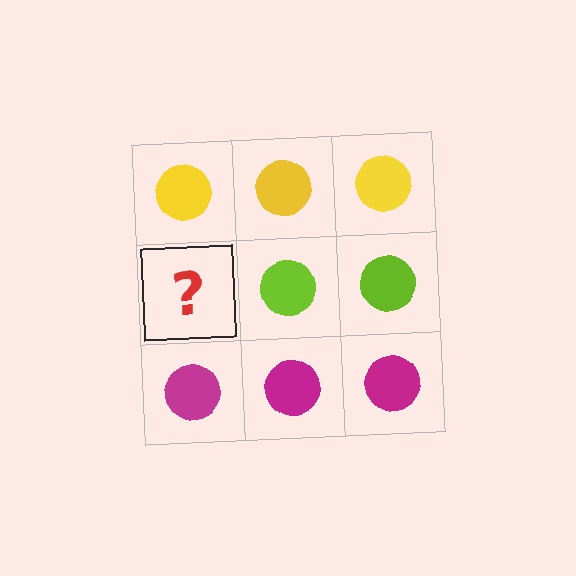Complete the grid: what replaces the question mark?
The question mark should be replaced with a lime circle.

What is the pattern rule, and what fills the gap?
The rule is that each row has a consistent color. The gap should be filled with a lime circle.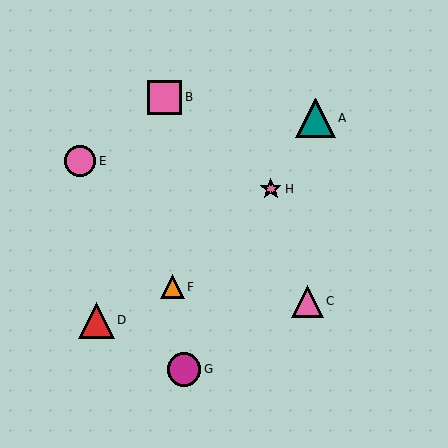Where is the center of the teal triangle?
The center of the teal triangle is at (315, 118).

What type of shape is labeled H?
Shape H is a pink star.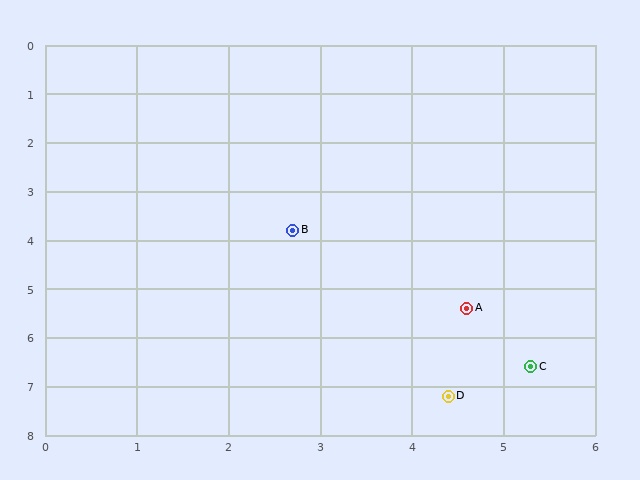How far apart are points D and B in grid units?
Points D and B are about 3.8 grid units apart.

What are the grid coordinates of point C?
Point C is at approximately (5.3, 6.6).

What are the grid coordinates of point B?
Point B is at approximately (2.7, 3.8).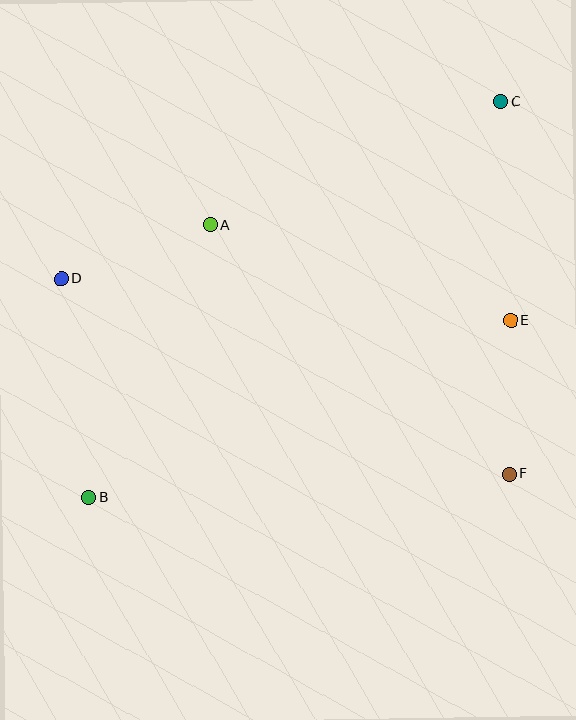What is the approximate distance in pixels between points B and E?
The distance between B and E is approximately 458 pixels.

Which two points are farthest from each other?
Points B and C are farthest from each other.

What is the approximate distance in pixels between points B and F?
The distance between B and F is approximately 421 pixels.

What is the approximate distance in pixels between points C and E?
The distance between C and E is approximately 219 pixels.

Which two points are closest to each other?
Points E and F are closest to each other.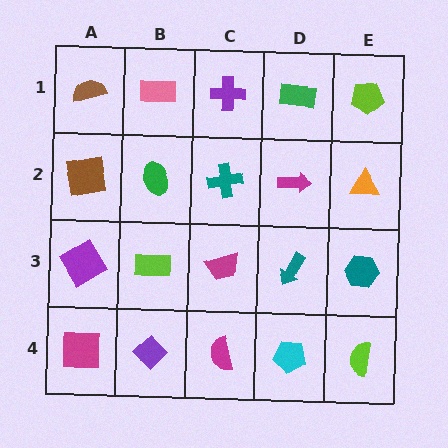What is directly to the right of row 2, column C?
A magenta arrow.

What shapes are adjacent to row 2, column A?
A brown semicircle (row 1, column A), a purple diamond (row 3, column A), a green ellipse (row 2, column B).